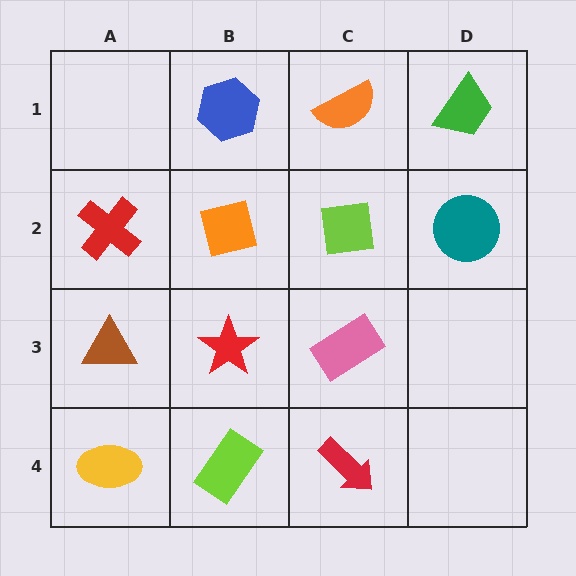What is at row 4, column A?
A yellow ellipse.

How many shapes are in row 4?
3 shapes.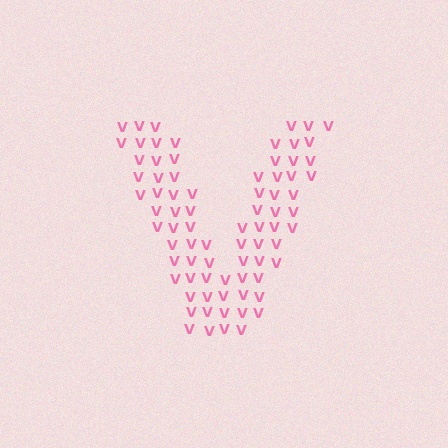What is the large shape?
The large shape is the letter V.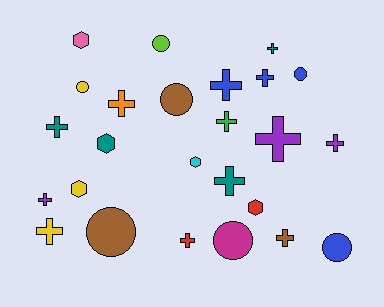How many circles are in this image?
There are 7 circles.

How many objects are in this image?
There are 25 objects.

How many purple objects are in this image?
There are 3 purple objects.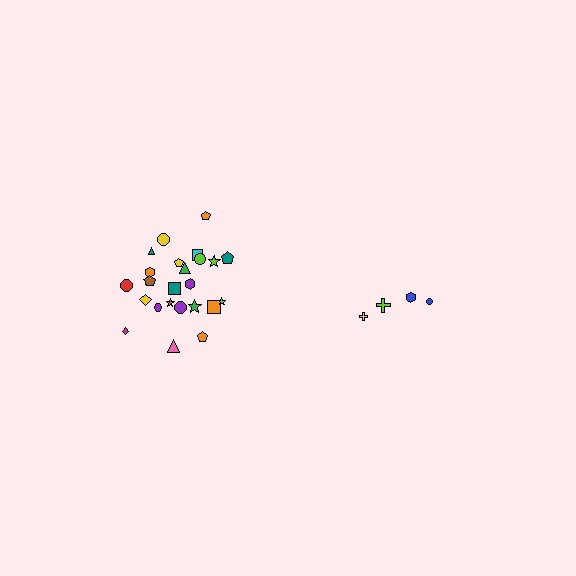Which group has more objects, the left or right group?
The left group.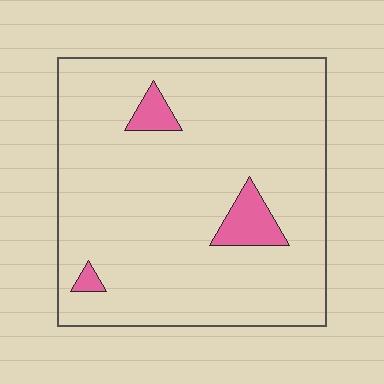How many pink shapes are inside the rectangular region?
3.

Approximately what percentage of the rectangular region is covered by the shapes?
Approximately 5%.